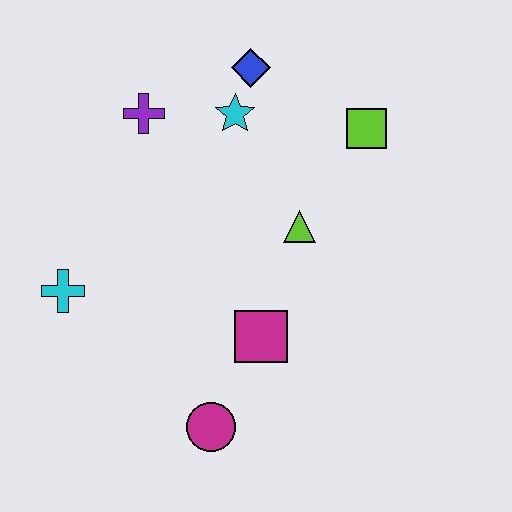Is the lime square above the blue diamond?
No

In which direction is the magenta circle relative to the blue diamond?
The magenta circle is below the blue diamond.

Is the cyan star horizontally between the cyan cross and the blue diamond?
Yes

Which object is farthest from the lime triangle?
The cyan cross is farthest from the lime triangle.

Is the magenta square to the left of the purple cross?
No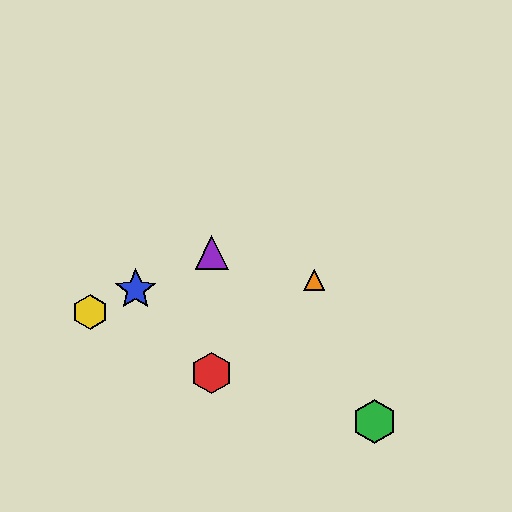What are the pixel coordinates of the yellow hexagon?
The yellow hexagon is at (90, 312).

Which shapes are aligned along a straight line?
The blue star, the yellow hexagon, the purple triangle are aligned along a straight line.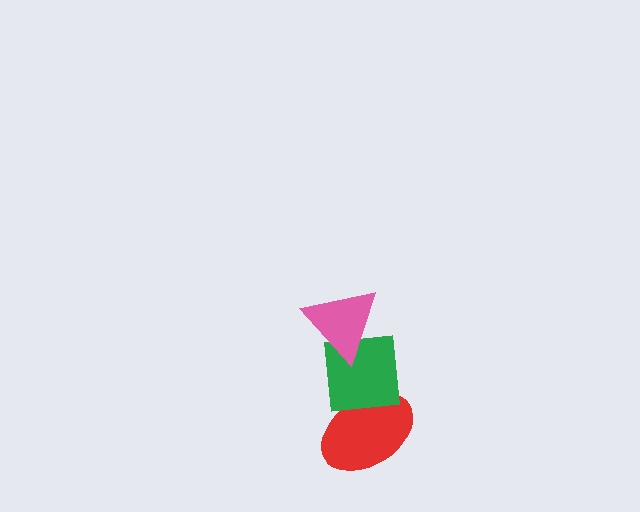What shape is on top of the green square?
The pink triangle is on top of the green square.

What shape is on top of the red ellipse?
The green square is on top of the red ellipse.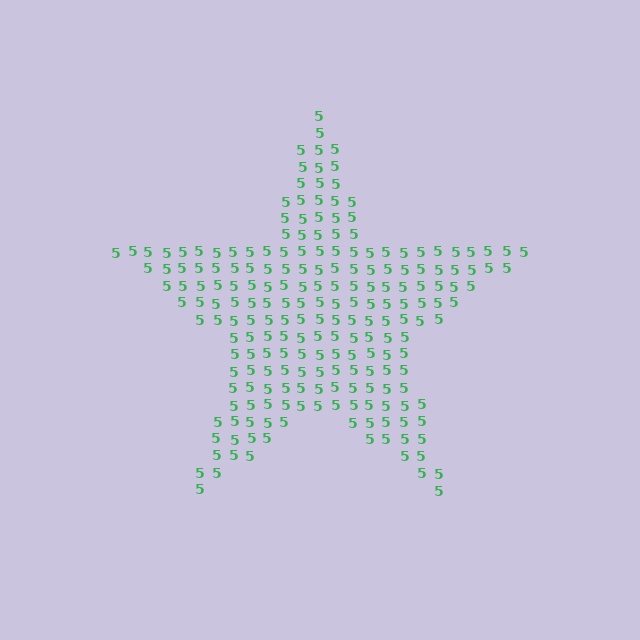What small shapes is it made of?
It is made of small digit 5's.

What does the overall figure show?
The overall figure shows a star.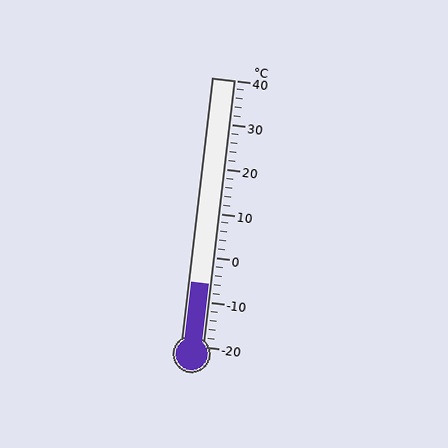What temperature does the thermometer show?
The thermometer shows approximately -6°C.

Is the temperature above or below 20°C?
The temperature is below 20°C.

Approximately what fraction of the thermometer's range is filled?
The thermometer is filled to approximately 25% of its range.